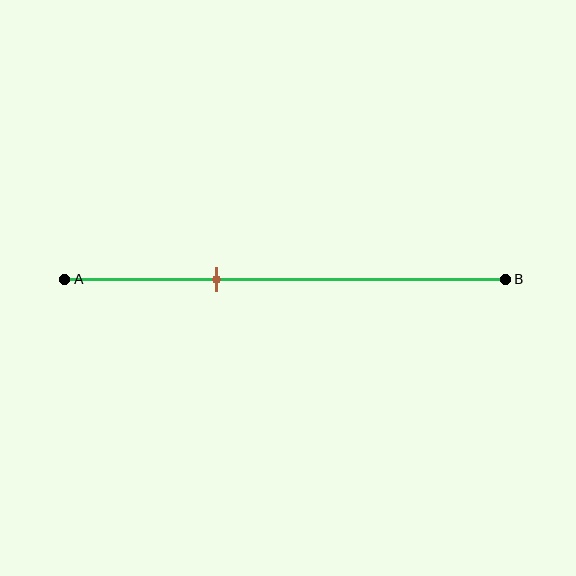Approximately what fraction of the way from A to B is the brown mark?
The brown mark is approximately 35% of the way from A to B.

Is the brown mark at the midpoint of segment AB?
No, the mark is at about 35% from A, not at the 50% midpoint.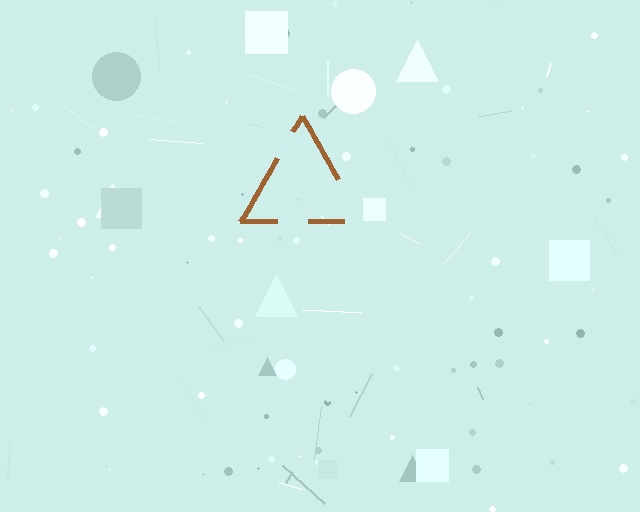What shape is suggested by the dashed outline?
The dashed outline suggests a triangle.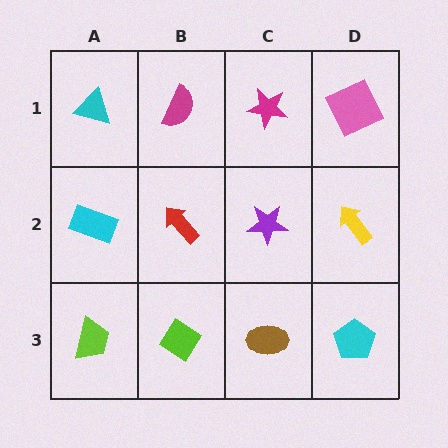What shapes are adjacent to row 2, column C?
A magenta star (row 1, column C), a brown ellipse (row 3, column C), a red arrow (row 2, column B), a yellow arrow (row 2, column D).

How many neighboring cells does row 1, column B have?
3.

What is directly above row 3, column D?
A yellow arrow.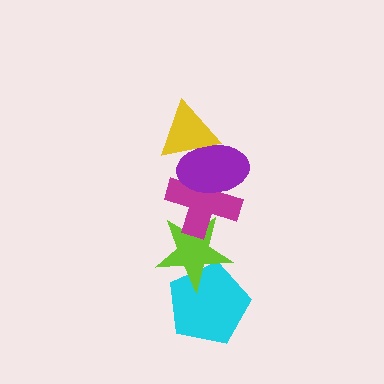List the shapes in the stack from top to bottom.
From top to bottom: the yellow triangle, the purple ellipse, the magenta cross, the lime star, the cyan pentagon.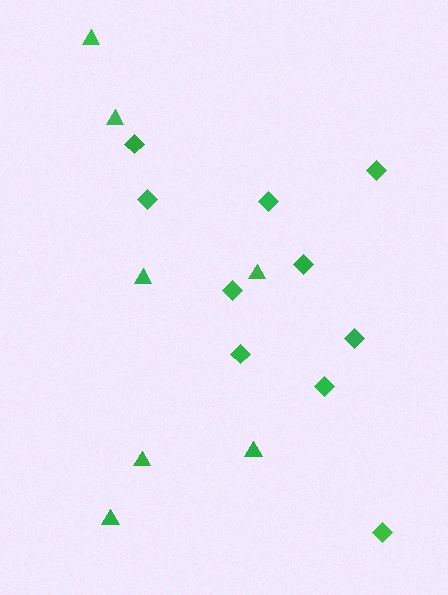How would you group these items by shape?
There are 2 groups: one group of diamonds (10) and one group of triangles (7).